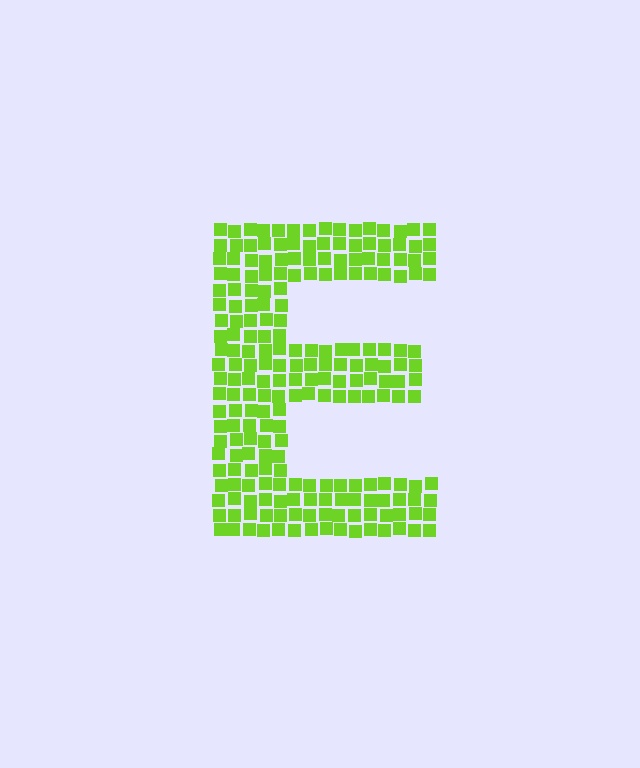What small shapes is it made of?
It is made of small squares.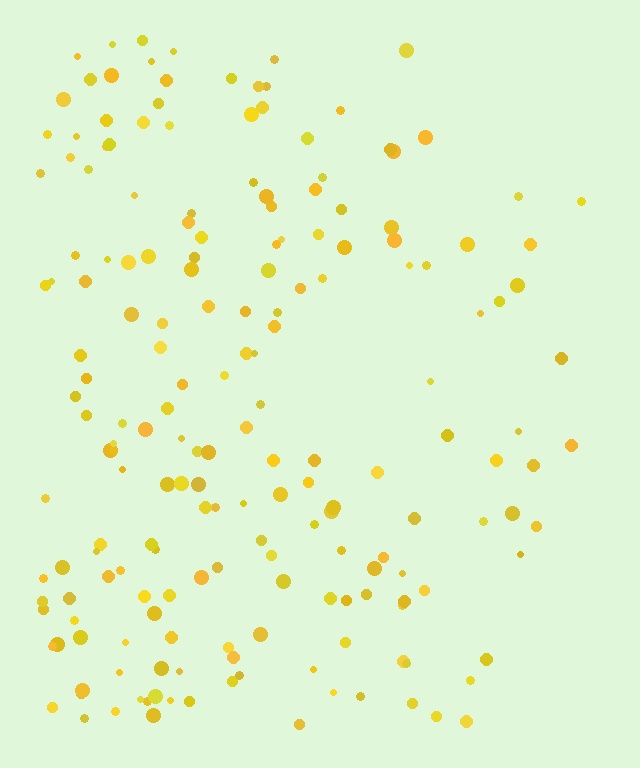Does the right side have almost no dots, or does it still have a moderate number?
Still a moderate number, just noticeably fewer than the left.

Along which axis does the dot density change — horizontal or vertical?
Horizontal.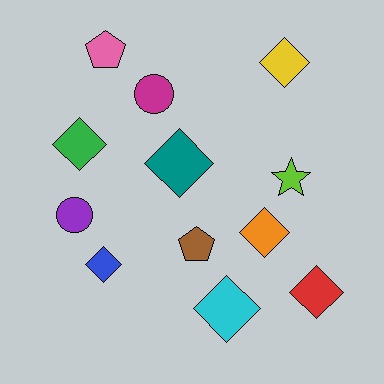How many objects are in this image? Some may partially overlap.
There are 12 objects.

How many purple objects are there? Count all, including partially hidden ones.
There is 1 purple object.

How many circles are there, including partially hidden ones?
There are 2 circles.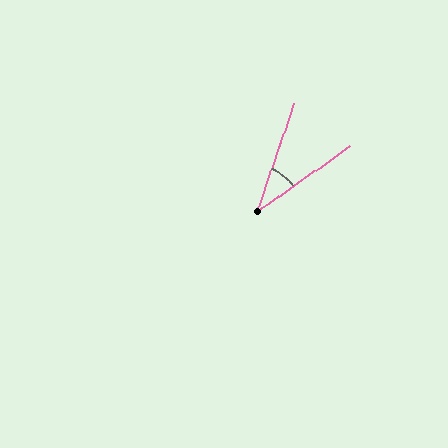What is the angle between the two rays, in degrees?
Approximately 36 degrees.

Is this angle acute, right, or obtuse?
It is acute.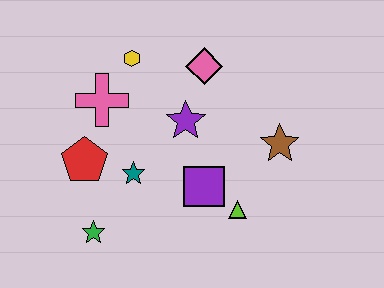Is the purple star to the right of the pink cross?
Yes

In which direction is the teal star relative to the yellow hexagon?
The teal star is below the yellow hexagon.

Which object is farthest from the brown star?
The green star is farthest from the brown star.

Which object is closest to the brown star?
The lime triangle is closest to the brown star.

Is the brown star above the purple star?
No